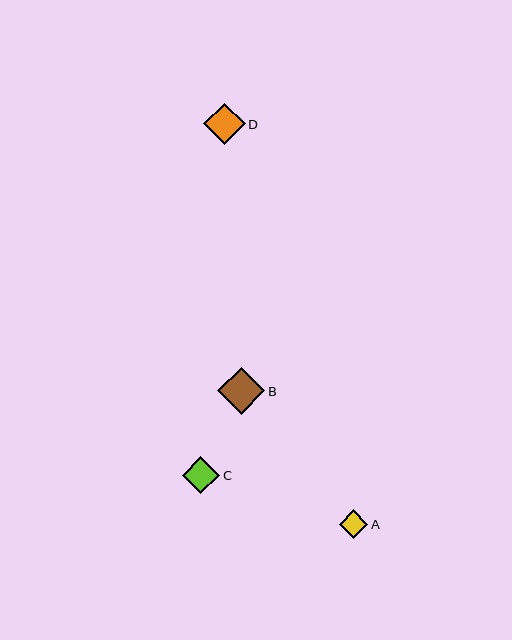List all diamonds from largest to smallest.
From largest to smallest: B, D, C, A.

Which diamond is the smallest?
Diamond A is the smallest with a size of approximately 28 pixels.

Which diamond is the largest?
Diamond B is the largest with a size of approximately 47 pixels.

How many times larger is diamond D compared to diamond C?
Diamond D is approximately 1.1 times the size of diamond C.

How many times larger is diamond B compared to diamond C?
Diamond B is approximately 1.3 times the size of diamond C.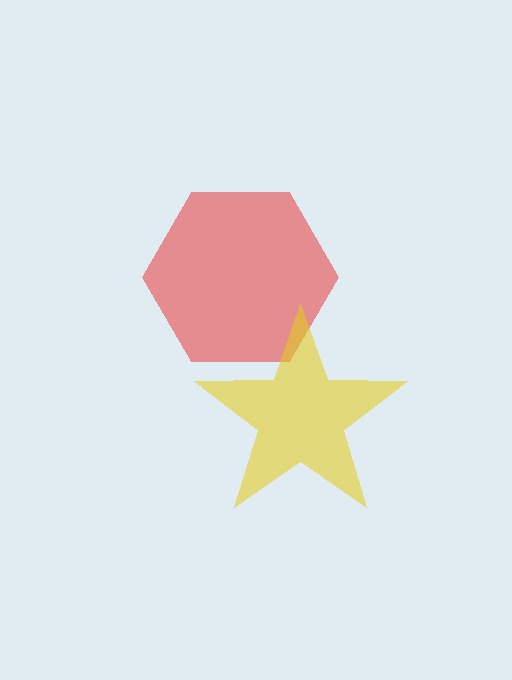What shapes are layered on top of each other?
The layered shapes are: a red hexagon, a yellow star.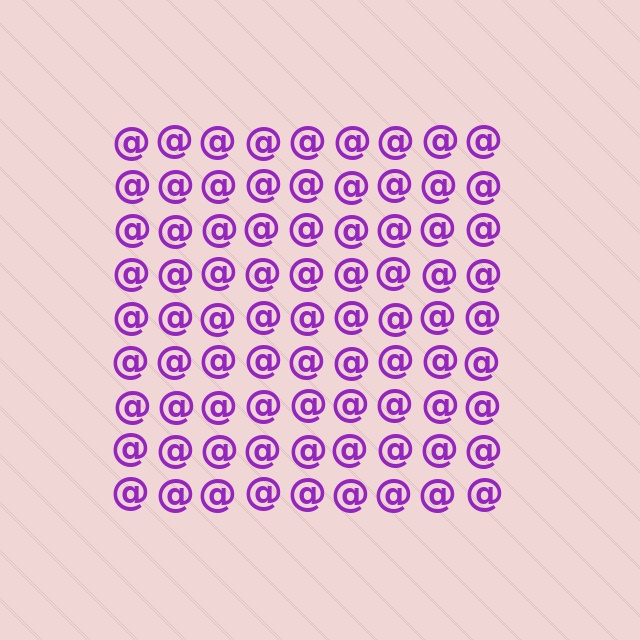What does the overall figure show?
The overall figure shows a square.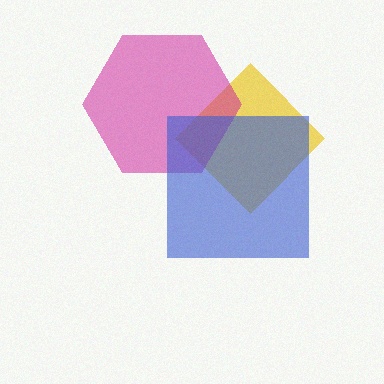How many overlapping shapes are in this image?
There are 3 overlapping shapes in the image.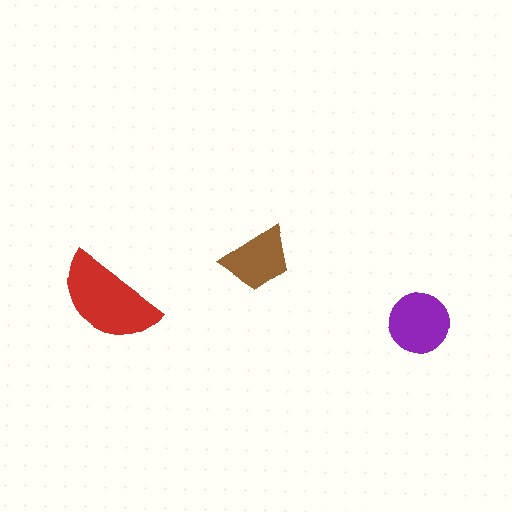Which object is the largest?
The red semicircle.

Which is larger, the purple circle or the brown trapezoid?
The purple circle.